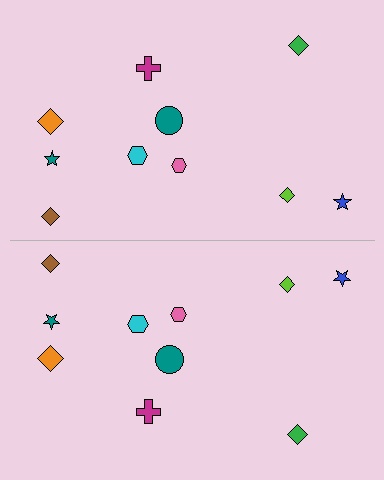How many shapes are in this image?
There are 20 shapes in this image.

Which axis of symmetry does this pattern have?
The pattern has a horizontal axis of symmetry running through the center of the image.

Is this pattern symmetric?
Yes, this pattern has bilateral (reflection) symmetry.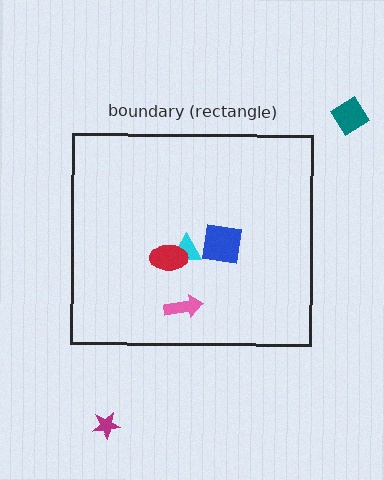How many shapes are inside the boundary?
4 inside, 2 outside.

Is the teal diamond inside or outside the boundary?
Outside.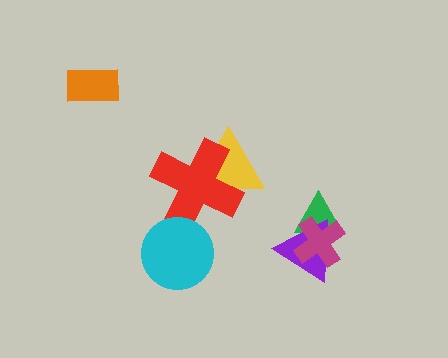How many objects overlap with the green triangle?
2 objects overlap with the green triangle.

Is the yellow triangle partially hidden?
Yes, it is partially covered by another shape.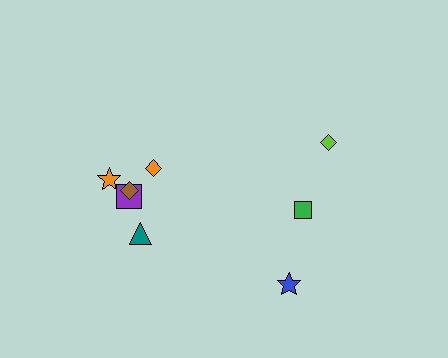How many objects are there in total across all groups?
There are 8 objects.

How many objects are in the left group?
There are 5 objects.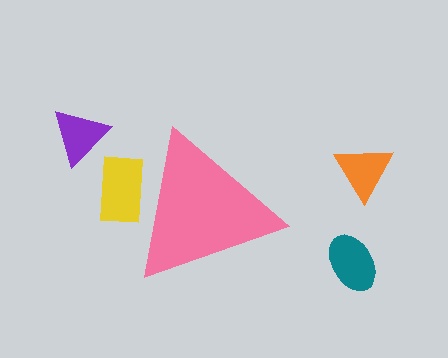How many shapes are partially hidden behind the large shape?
1 shape is partially hidden.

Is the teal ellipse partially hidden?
No, the teal ellipse is fully visible.